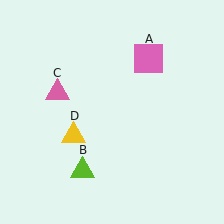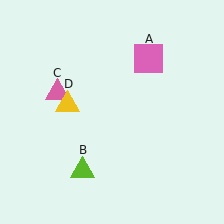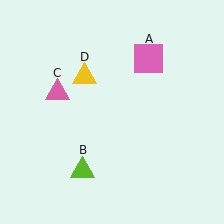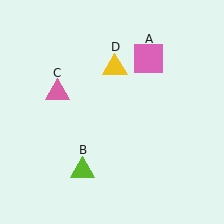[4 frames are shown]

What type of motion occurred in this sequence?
The yellow triangle (object D) rotated clockwise around the center of the scene.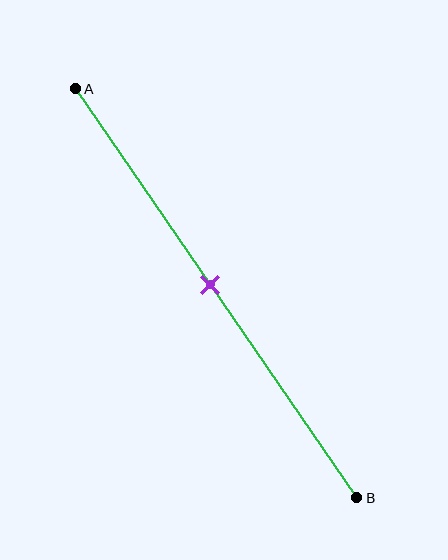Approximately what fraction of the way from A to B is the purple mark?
The purple mark is approximately 50% of the way from A to B.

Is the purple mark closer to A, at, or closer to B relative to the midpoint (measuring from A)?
The purple mark is approximately at the midpoint of segment AB.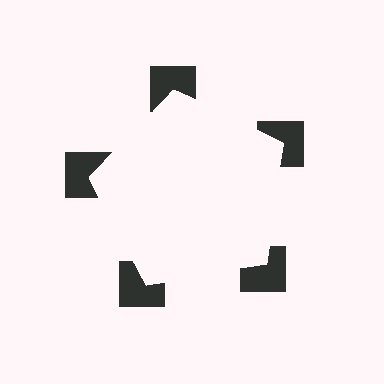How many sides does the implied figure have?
5 sides.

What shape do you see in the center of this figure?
An illusory pentagon — its edges are inferred from the aligned wedge cuts in the notched squares, not physically drawn.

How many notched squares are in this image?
There are 5 — one at each vertex of the illusory pentagon.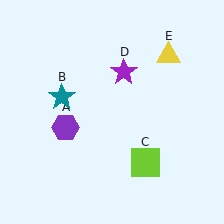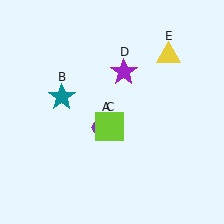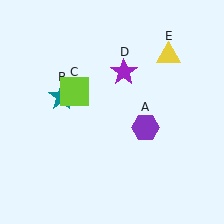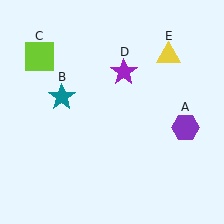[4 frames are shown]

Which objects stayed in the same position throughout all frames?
Teal star (object B) and purple star (object D) and yellow triangle (object E) remained stationary.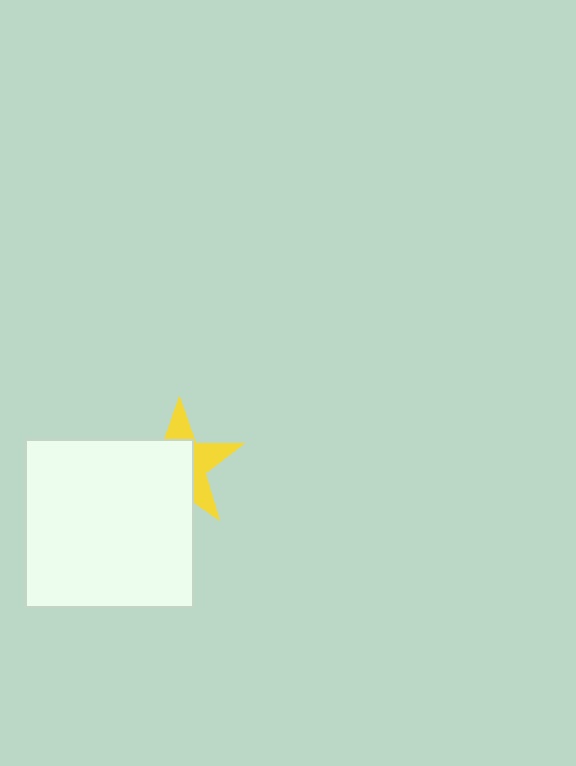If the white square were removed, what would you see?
You would see the complete yellow star.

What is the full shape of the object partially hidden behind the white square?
The partially hidden object is a yellow star.